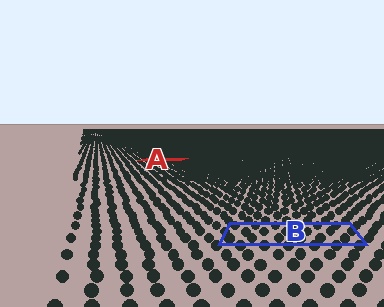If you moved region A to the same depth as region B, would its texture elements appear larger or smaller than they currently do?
They would appear larger. At a closer depth, the same texture elements are projected at a bigger on-screen size.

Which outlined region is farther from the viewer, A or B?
Region A is farther from the viewer — the texture elements inside it appear smaller and more densely packed.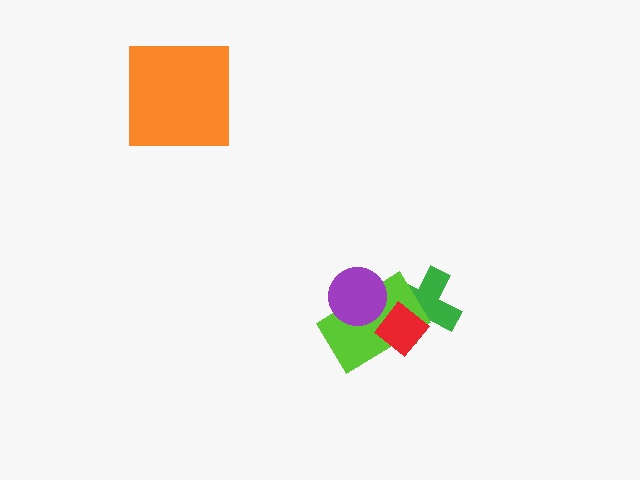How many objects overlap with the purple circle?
1 object overlaps with the purple circle.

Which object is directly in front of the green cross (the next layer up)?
The lime rectangle is directly in front of the green cross.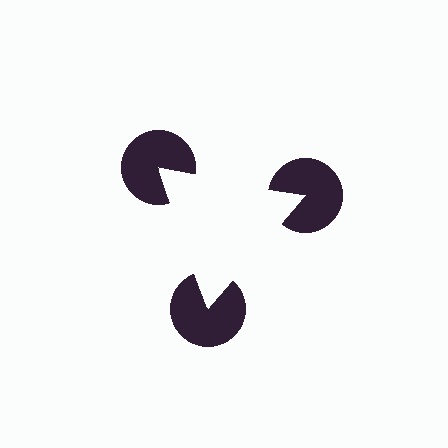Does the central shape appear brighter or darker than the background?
It typically appears slightly brighter than the background, even though no actual brightness change is drawn.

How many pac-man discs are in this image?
There are 3 — one at each vertex of the illusory triangle.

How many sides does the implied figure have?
3 sides.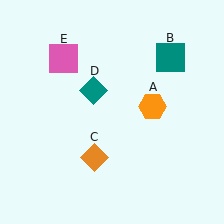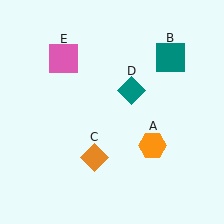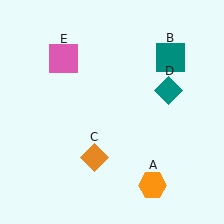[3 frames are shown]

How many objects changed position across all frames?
2 objects changed position: orange hexagon (object A), teal diamond (object D).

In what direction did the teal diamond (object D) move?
The teal diamond (object D) moved right.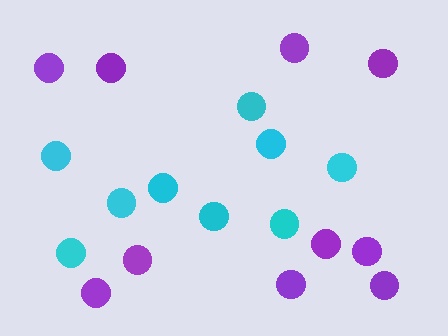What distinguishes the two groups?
There are 2 groups: one group of cyan circles (9) and one group of purple circles (10).